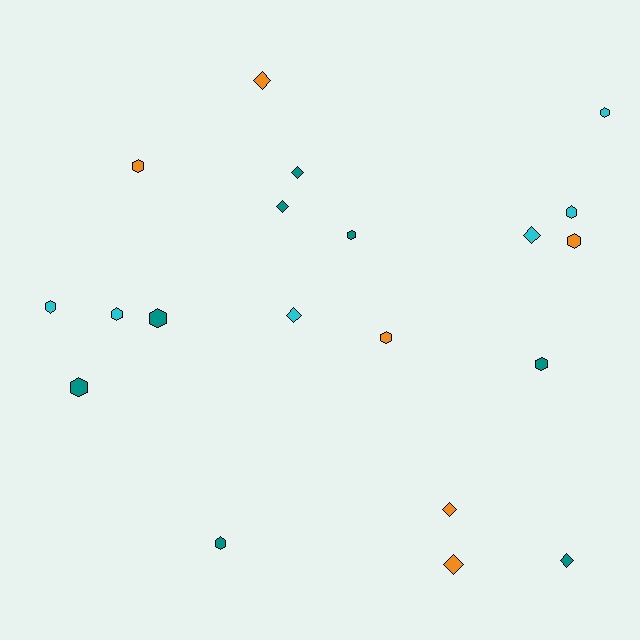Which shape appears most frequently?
Hexagon, with 12 objects.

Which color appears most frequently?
Teal, with 8 objects.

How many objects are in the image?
There are 20 objects.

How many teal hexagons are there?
There are 5 teal hexagons.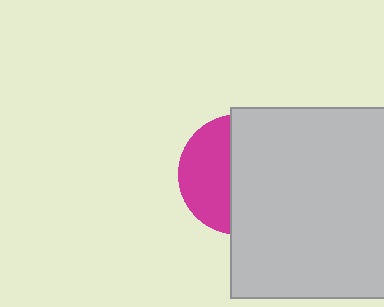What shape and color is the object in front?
The object in front is a light gray square.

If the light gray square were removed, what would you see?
You would see the complete magenta circle.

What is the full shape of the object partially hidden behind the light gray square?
The partially hidden object is a magenta circle.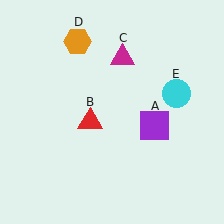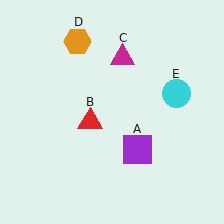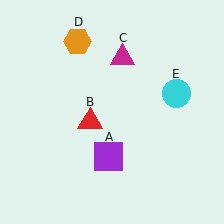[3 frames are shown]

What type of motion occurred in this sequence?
The purple square (object A) rotated clockwise around the center of the scene.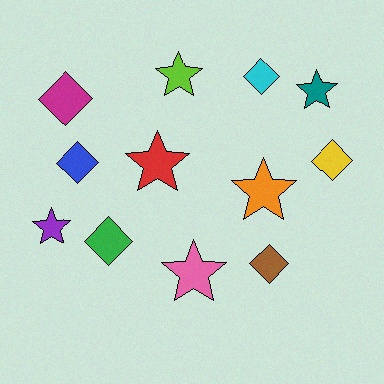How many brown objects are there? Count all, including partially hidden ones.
There is 1 brown object.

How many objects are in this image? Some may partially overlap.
There are 12 objects.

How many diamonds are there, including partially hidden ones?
There are 6 diamonds.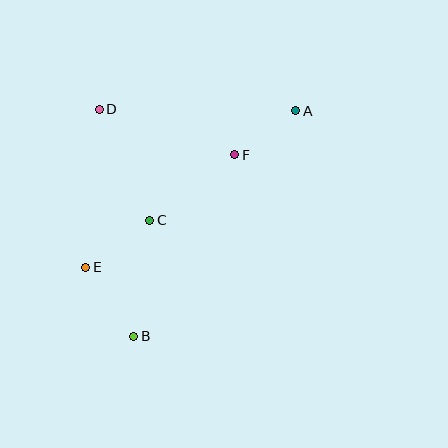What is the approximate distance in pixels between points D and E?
The distance between D and E is approximately 159 pixels.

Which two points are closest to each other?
Points A and F are closest to each other.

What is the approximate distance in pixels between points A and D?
The distance between A and D is approximately 196 pixels.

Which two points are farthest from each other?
Points A and B are farthest from each other.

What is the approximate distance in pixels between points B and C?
The distance between B and C is approximately 117 pixels.